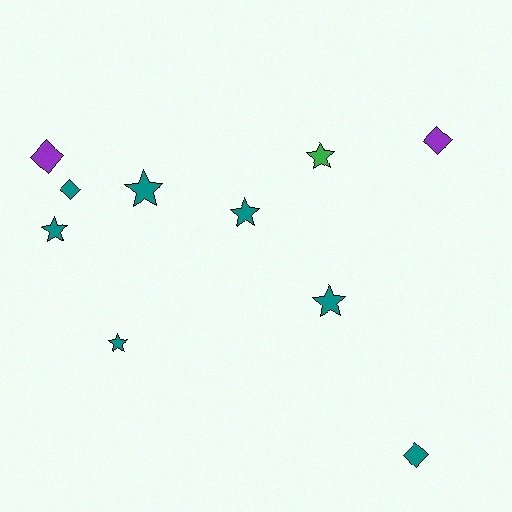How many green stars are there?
There is 1 green star.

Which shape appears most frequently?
Star, with 6 objects.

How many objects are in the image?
There are 10 objects.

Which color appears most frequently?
Teal, with 7 objects.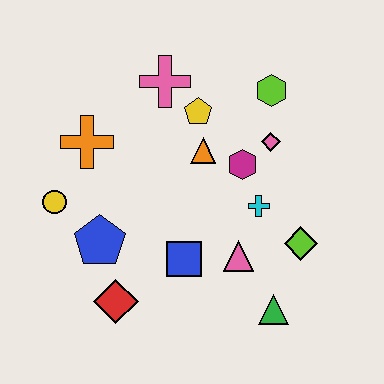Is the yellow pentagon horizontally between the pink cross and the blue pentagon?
No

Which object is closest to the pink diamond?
The magenta hexagon is closest to the pink diamond.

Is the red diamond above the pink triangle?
No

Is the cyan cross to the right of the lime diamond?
No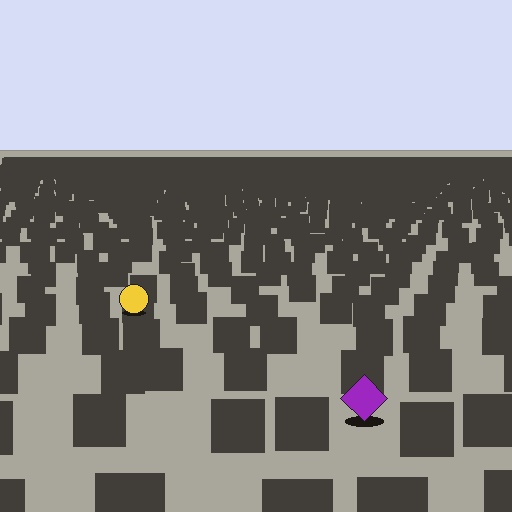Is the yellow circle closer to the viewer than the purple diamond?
No. The purple diamond is closer — you can tell from the texture gradient: the ground texture is coarser near it.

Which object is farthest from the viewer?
The yellow circle is farthest from the viewer. It appears smaller and the ground texture around it is denser.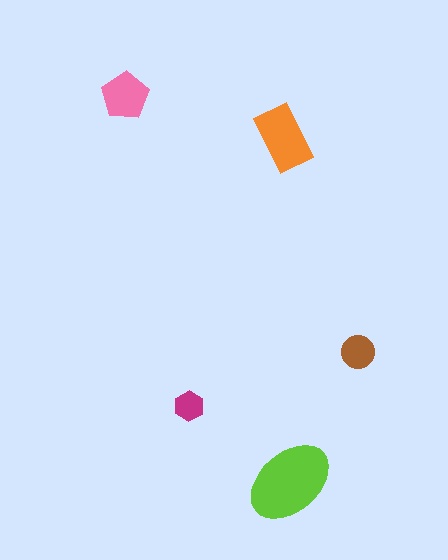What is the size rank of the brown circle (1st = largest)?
4th.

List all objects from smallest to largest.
The magenta hexagon, the brown circle, the pink pentagon, the orange rectangle, the lime ellipse.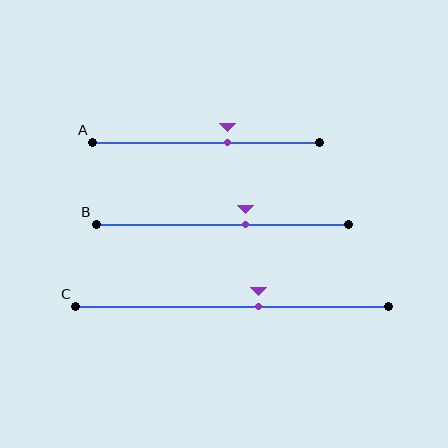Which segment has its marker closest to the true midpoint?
Segment C has its marker closest to the true midpoint.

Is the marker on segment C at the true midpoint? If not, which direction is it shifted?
No, the marker on segment C is shifted to the right by about 9% of the segment length.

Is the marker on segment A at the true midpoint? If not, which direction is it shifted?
No, the marker on segment A is shifted to the right by about 9% of the segment length.